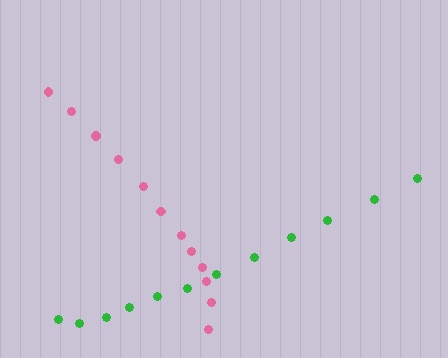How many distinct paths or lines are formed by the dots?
There are 2 distinct paths.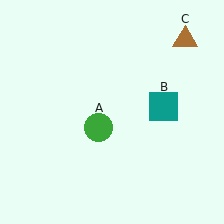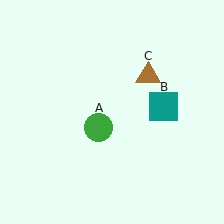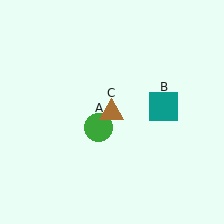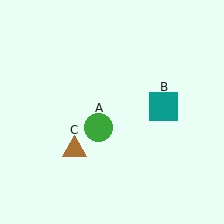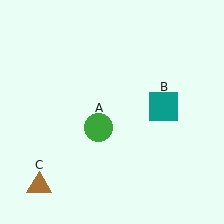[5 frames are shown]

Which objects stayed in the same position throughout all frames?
Green circle (object A) and teal square (object B) remained stationary.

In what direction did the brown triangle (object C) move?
The brown triangle (object C) moved down and to the left.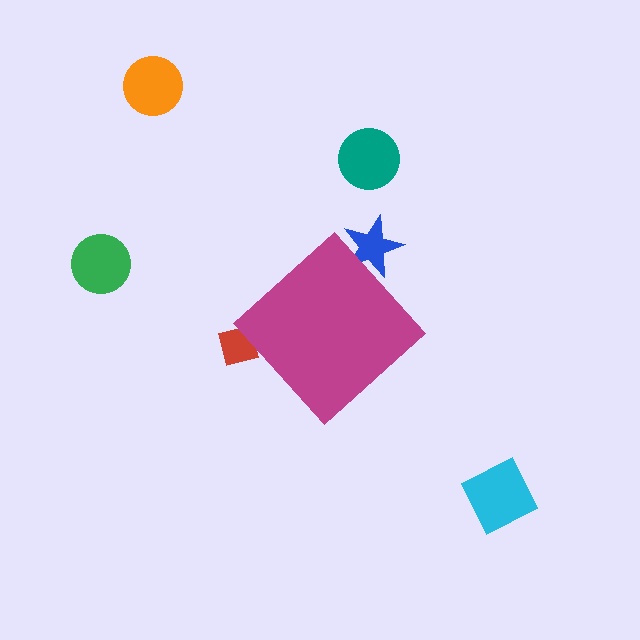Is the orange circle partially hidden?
No, the orange circle is fully visible.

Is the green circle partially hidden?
No, the green circle is fully visible.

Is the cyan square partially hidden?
No, the cyan square is fully visible.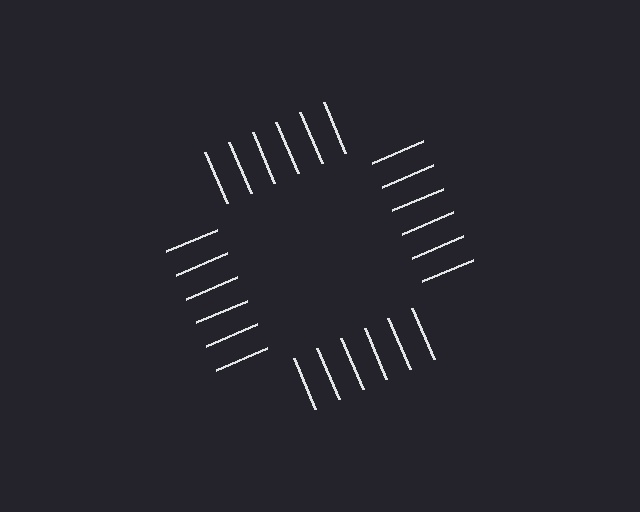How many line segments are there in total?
24 — 6 along each of the 4 edges.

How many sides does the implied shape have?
4 sides — the line-ends trace a square.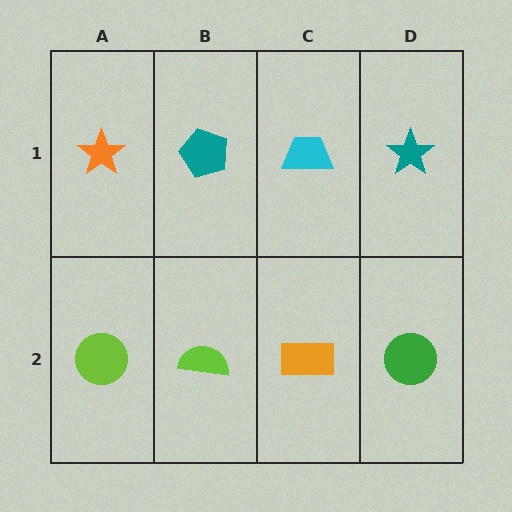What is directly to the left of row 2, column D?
An orange rectangle.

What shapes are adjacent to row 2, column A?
An orange star (row 1, column A), a lime semicircle (row 2, column B).